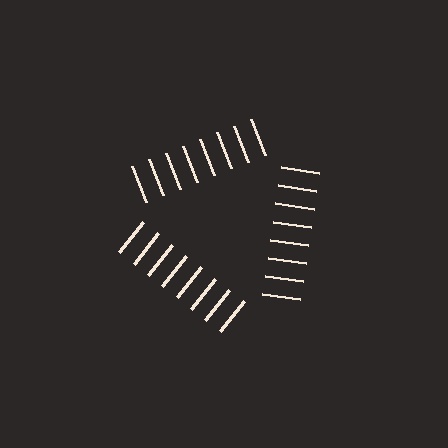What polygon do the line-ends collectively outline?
An illusory triangle — the line segments terminate on its edges but no continuous stroke is drawn.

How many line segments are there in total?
24 — 8 along each of the 3 edges.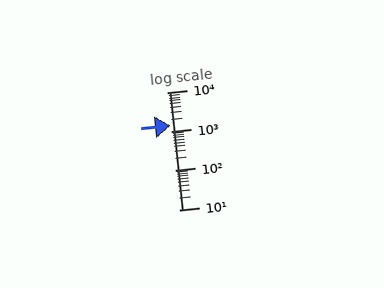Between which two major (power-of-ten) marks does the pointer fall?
The pointer is between 1000 and 10000.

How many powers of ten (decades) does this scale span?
The scale spans 3 decades, from 10 to 10000.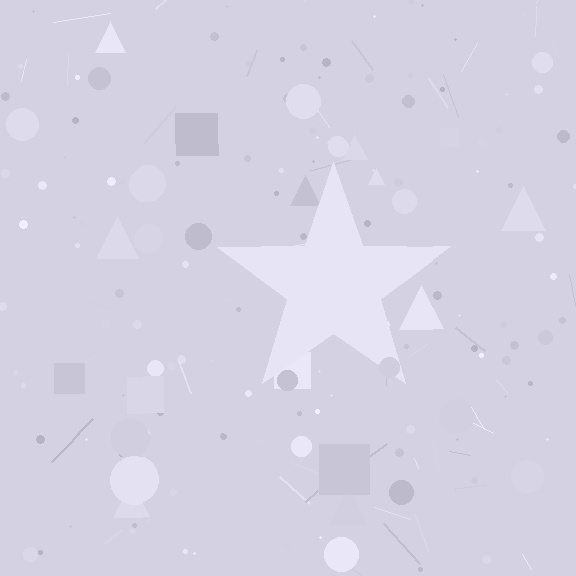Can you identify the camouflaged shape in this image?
The camouflaged shape is a star.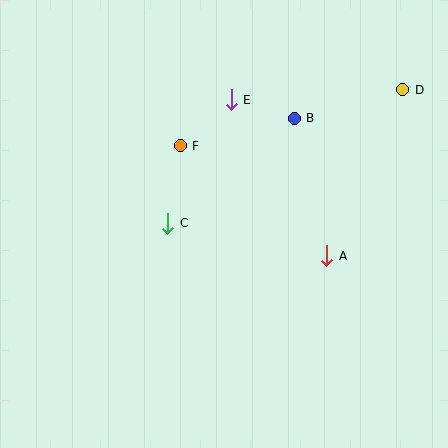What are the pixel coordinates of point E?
Point E is at (231, 100).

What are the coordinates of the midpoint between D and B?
The midpoint between D and B is at (349, 104).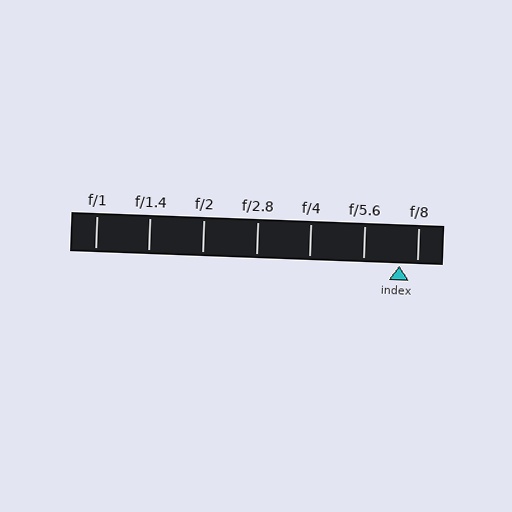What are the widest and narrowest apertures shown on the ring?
The widest aperture shown is f/1 and the narrowest is f/8.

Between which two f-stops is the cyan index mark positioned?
The index mark is between f/5.6 and f/8.